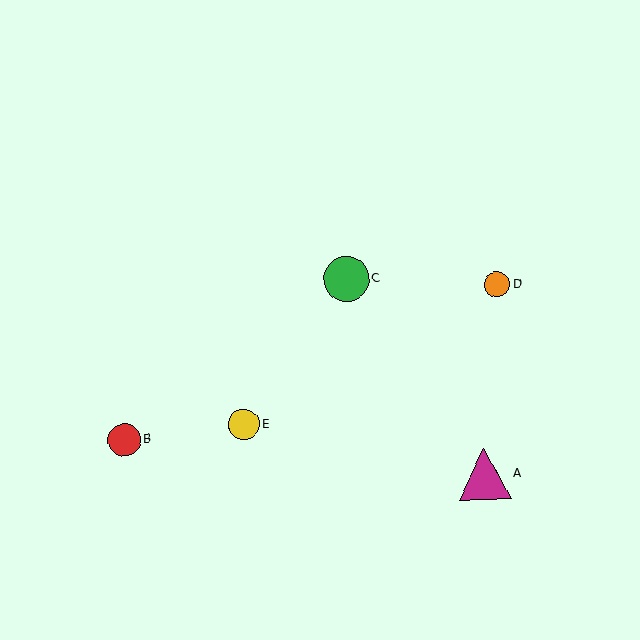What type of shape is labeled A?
Shape A is a magenta triangle.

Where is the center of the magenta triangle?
The center of the magenta triangle is at (484, 474).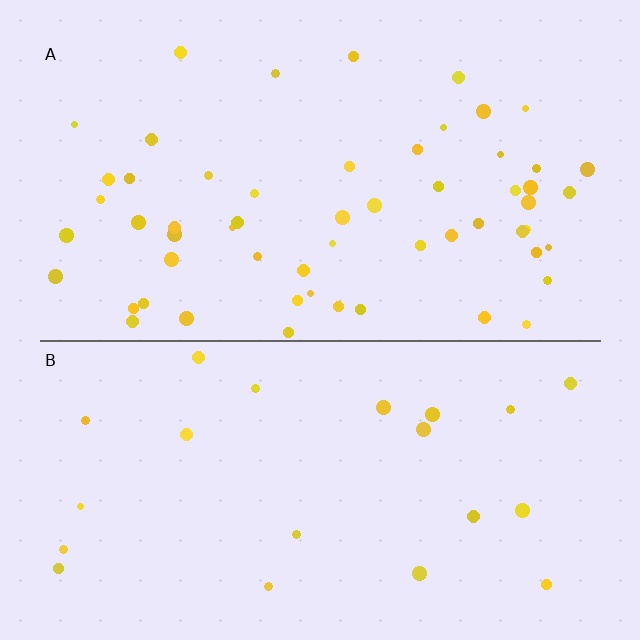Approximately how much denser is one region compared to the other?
Approximately 2.7× — region A over region B.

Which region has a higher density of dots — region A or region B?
A (the top).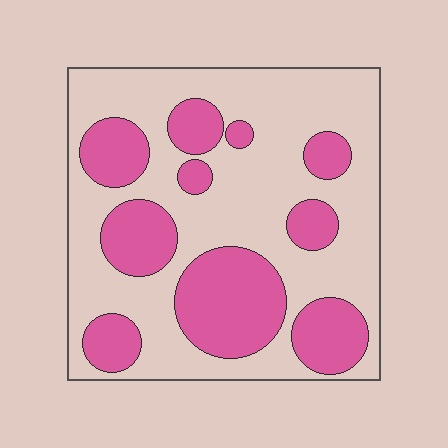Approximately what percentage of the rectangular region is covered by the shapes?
Approximately 35%.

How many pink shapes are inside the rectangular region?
10.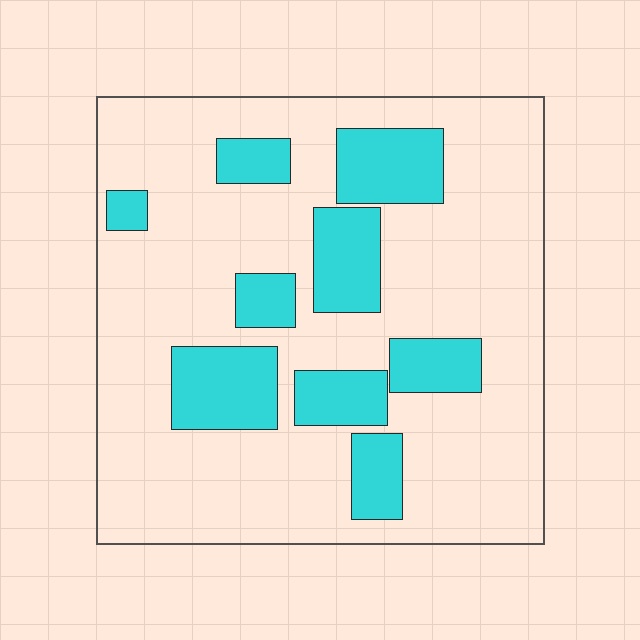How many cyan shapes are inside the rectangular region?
9.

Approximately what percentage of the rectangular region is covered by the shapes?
Approximately 25%.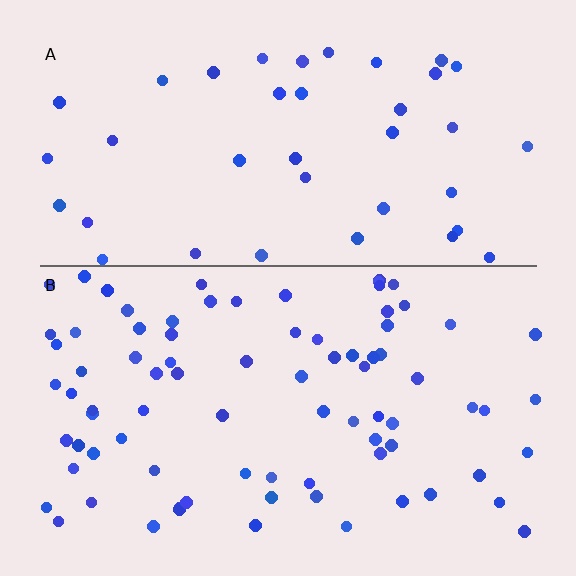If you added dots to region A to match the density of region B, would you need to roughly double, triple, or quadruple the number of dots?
Approximately double.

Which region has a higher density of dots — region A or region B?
B (the bottom).